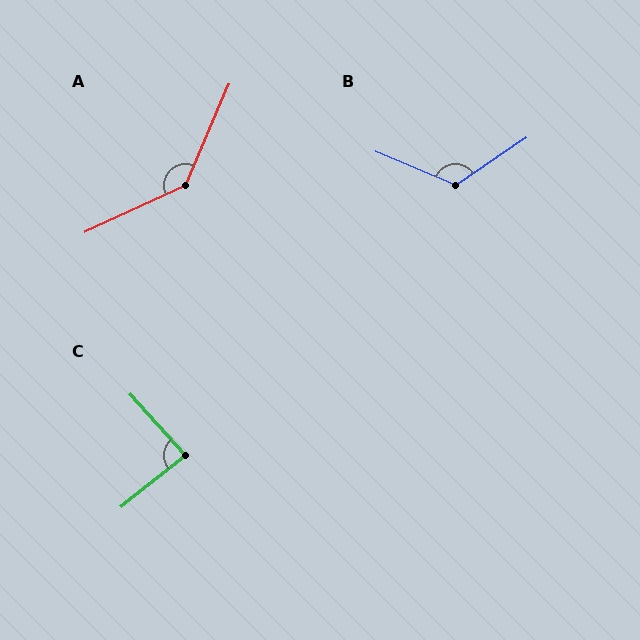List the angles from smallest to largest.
C (86°), B (123°), A (138°).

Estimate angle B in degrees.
Approximately 123 degrees.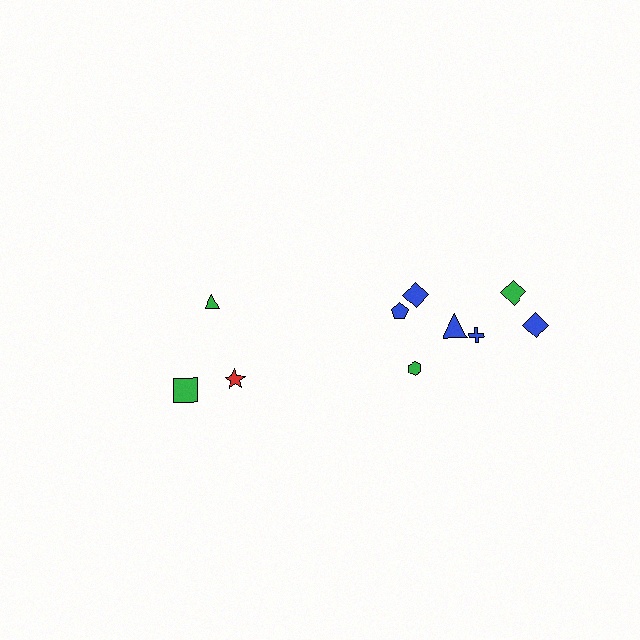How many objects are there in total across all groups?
There are 10 objects.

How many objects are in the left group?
There are 3 objects.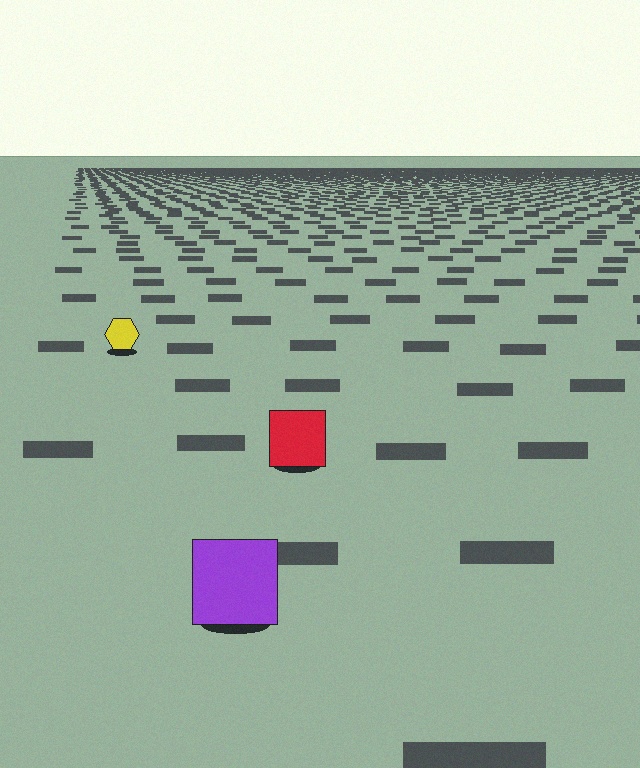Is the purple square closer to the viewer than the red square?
Yes. The purple square is closer — you can tell from the texture gradient: the ground texture is coarser near it.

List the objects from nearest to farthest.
From nearest to farthest: the purple square, the red square, the yellow hexagon.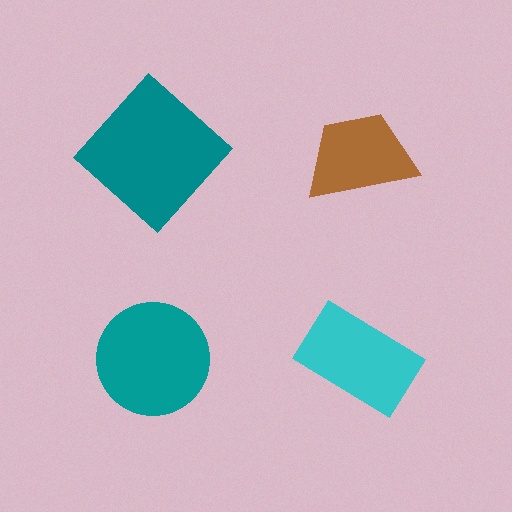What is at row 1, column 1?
A teal diamond.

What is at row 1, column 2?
A brown trapezoid.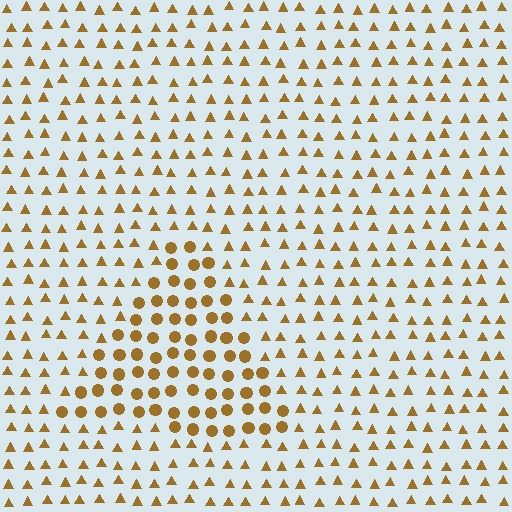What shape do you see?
I see a triangle.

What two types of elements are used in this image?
The image uses circles inside the triangle region and triangles outside it.